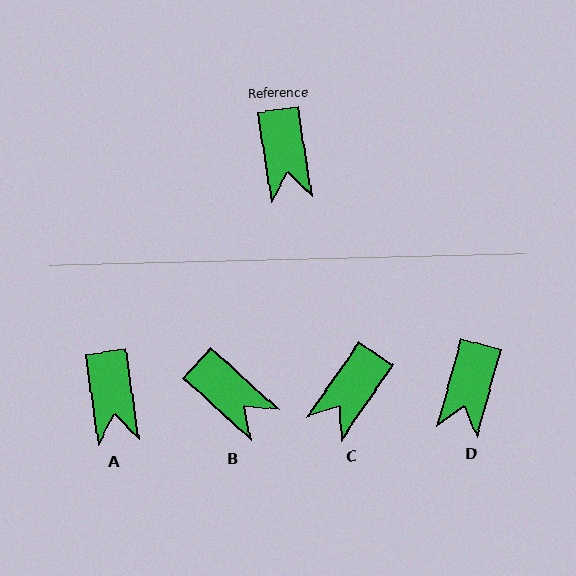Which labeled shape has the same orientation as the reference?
A.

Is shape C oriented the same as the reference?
No, it is off by about 43 degrees.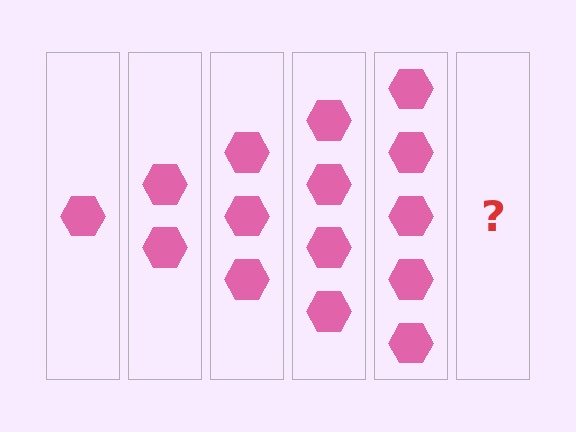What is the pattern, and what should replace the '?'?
The pattern is that each step adds one more hexagon. The '?' should be 6 hexagons.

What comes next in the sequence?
The next element should be 6 hexagons.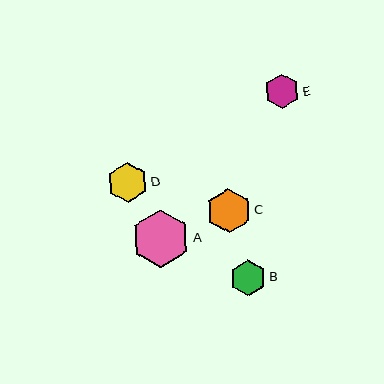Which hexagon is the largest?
Hexagon A is the largest with a size of approximately 58 pixels.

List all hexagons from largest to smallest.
From largest to smallest: A, C, D, B, E.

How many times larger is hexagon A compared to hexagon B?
Hexagon A is approximately 1.6 times the size of hexagon B.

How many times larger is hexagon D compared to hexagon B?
Hexagon D is approximately 1.1 times the size of hexagon B.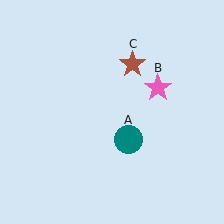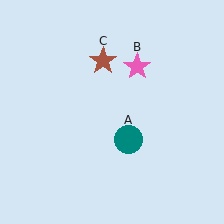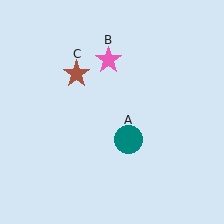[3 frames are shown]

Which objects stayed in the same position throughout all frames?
Teal circle (object A) remained stationary.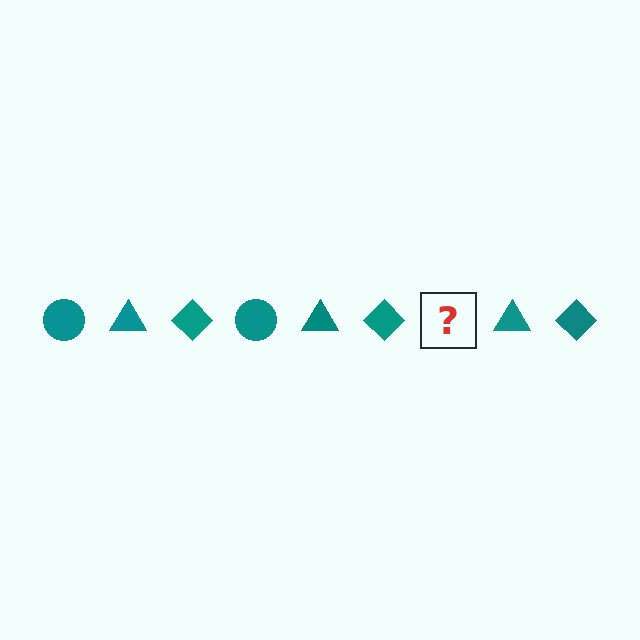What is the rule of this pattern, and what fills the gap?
The rule is that the pattern cycles through circle, triangle, diamond shapes in teal. The gap should be filled with a teal circle.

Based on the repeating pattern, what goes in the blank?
The blank should be a teal circle.